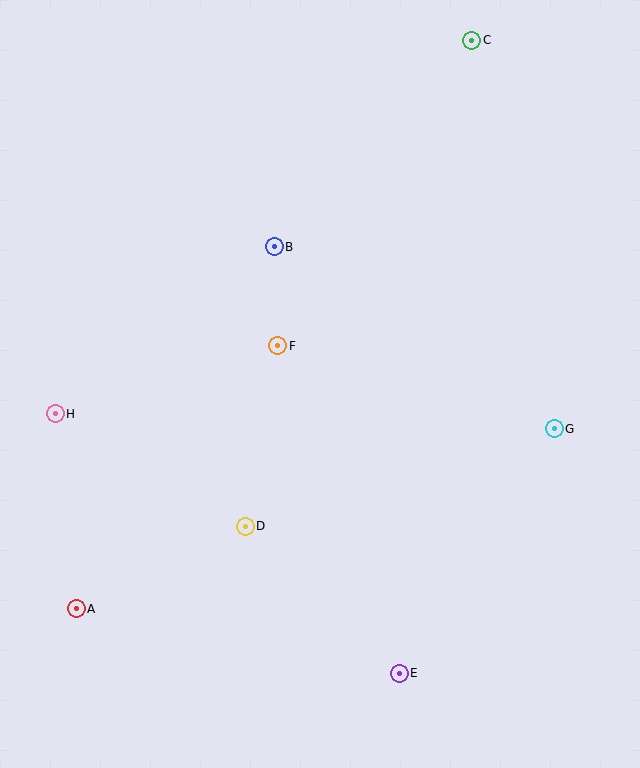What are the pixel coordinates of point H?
Point H is at (55, 414).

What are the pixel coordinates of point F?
Point F is at (278, 346).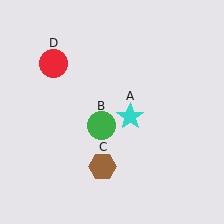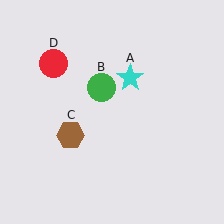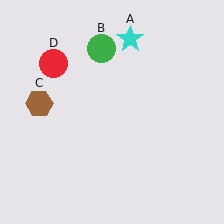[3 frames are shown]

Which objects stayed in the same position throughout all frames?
Red circle (object D) remained stationary.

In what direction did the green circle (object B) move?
The green circle (object B) moved up.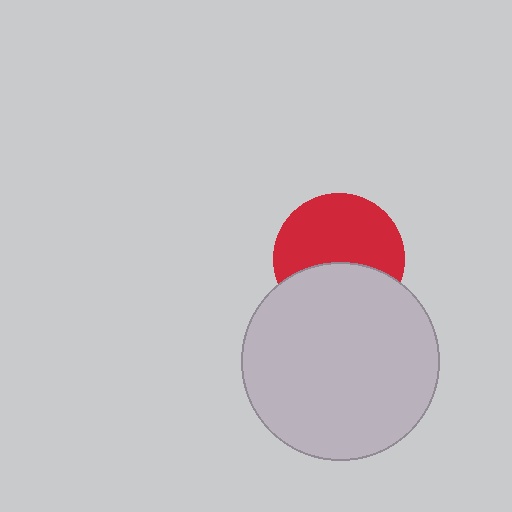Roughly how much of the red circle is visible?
About half of it is visible (roughly 60%).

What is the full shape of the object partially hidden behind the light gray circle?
The partially hidden object is a red circle.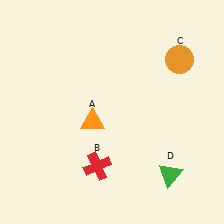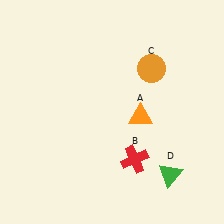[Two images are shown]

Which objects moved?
The objects that moved are: the orange triangle (A), the red cross (B), the orange circle (C).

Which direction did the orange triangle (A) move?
The orange triangle (A) moved right.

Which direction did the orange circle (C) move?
The orange circle (C) moved left.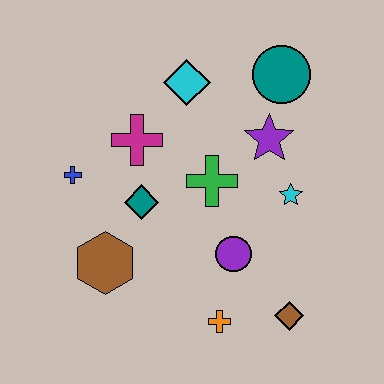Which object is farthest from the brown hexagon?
The teal circle is farthest from the brown hexagon.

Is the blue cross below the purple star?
Yes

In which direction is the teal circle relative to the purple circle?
The teal circle is above the purple circle.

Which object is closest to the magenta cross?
The teal diamond is closest to the magenta cross.